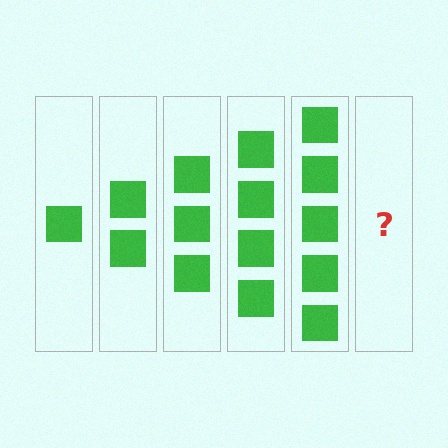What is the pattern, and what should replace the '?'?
The pattern is that each step adds one more square. The '?' should be 6 squares.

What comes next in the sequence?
The next element should be 6 squares.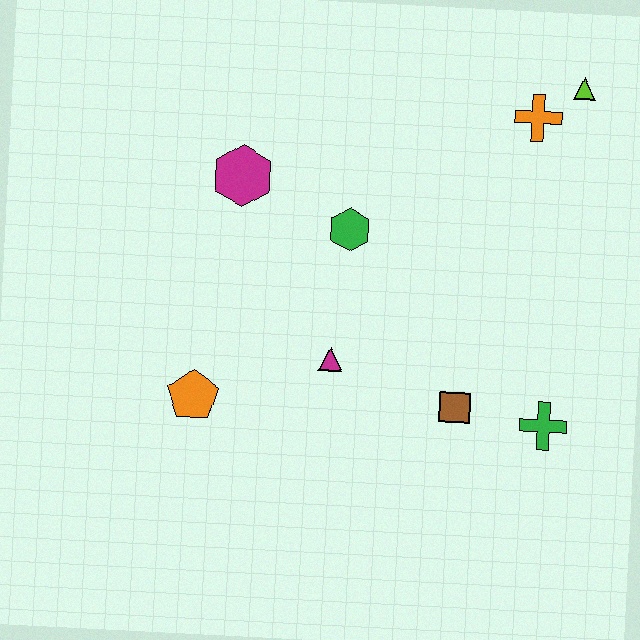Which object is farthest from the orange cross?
The orange pentagon is farthest from the orange cross.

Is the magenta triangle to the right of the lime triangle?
No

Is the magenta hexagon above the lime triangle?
No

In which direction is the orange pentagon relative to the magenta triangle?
The orange pentagon is to the left of the magenta triangle.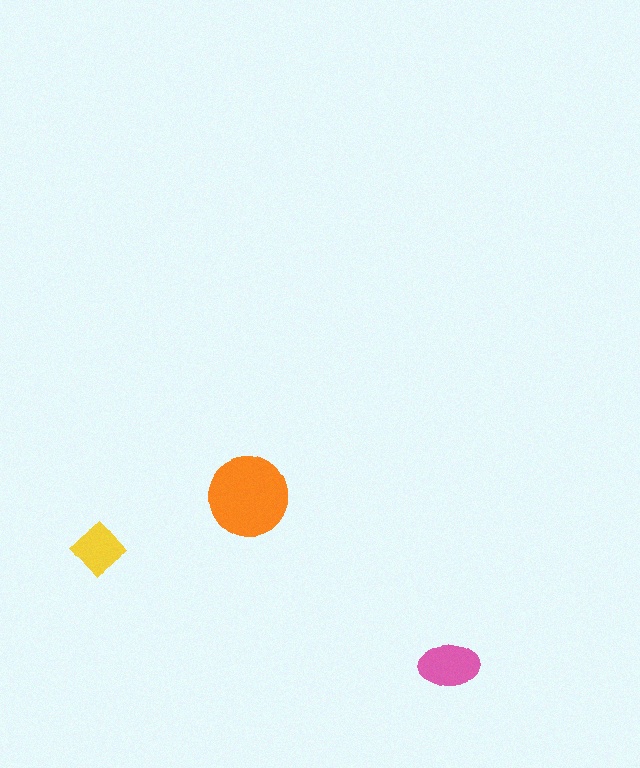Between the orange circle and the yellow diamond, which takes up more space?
The orange circle.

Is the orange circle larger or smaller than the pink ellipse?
Larger.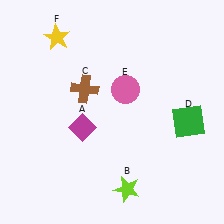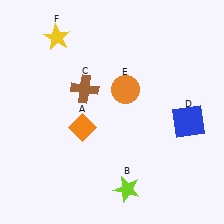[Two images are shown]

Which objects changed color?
A changed from magenta to orange. D changed from green to blue. E changed from pink to orange.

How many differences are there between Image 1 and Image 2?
There are 3 differences between the two images.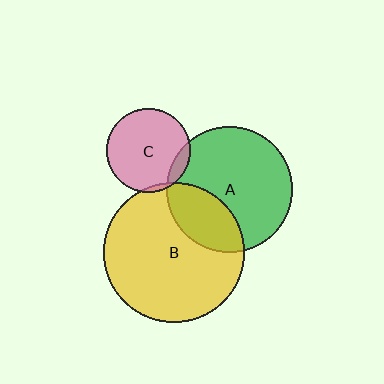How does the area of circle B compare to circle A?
Approximately 1.2 times.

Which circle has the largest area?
Circle B (yellow).